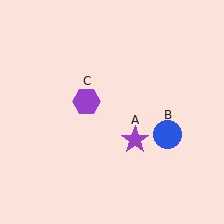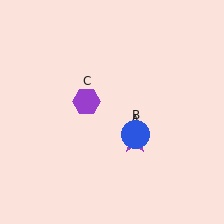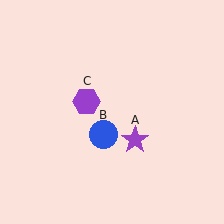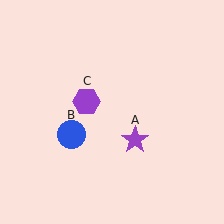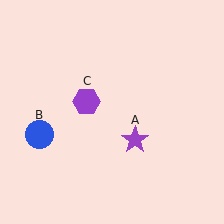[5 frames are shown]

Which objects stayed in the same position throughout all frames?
Purple star (object A) and purple hexagon (object C) remained stationary.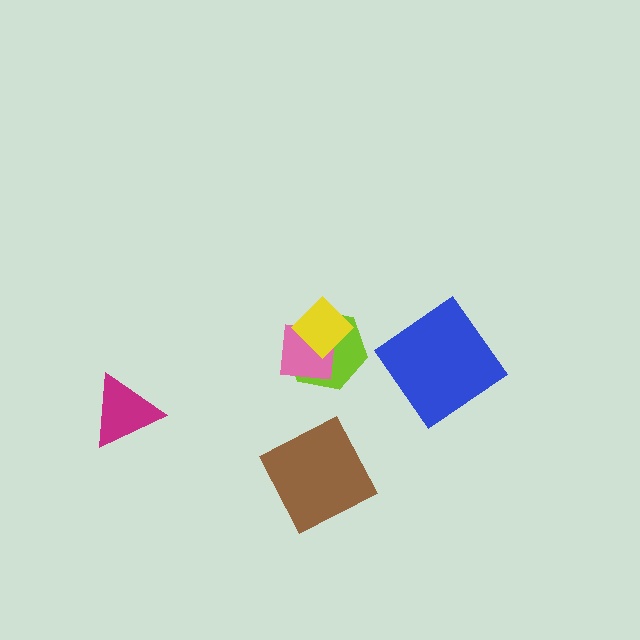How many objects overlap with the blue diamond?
0 objects overlap with the blue diamond.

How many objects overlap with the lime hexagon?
2 objects overlap with the lime hexagon.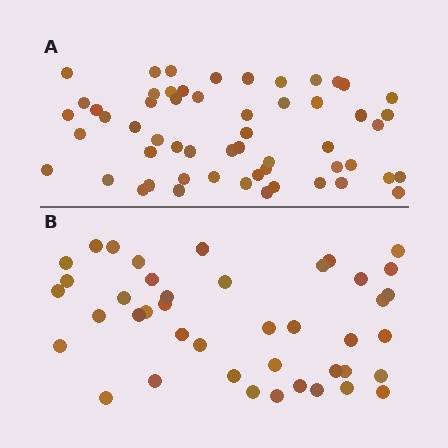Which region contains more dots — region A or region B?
Region A (the top region) has more dots.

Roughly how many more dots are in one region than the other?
Region A has approximately 15 more dots than region B.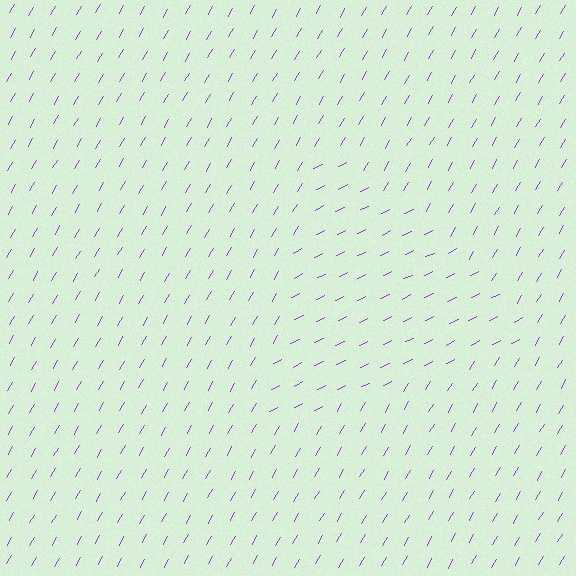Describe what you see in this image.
The image is filled with small purple line segments. A triangle region in the image has lines oriented differently from the surrounding lines, creating a visible texture boundary.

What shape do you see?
I see a triangle.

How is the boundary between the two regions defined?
The boundary is defined purely by a change in line orientation (approximately 34 degrees difference). All lines are the same color and thickness.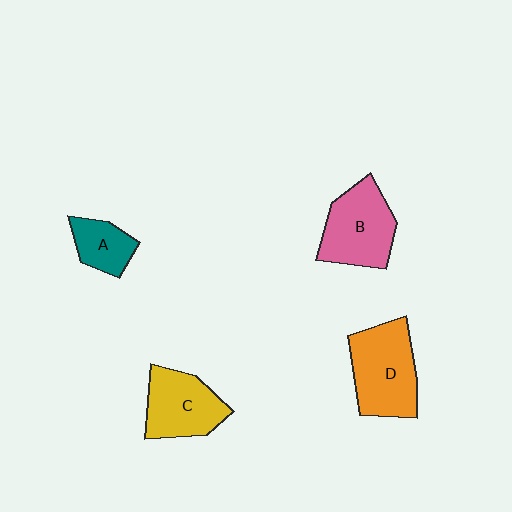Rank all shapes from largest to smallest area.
From largest to smallest: D (orange), B (pink), C (yellow), A (teal).